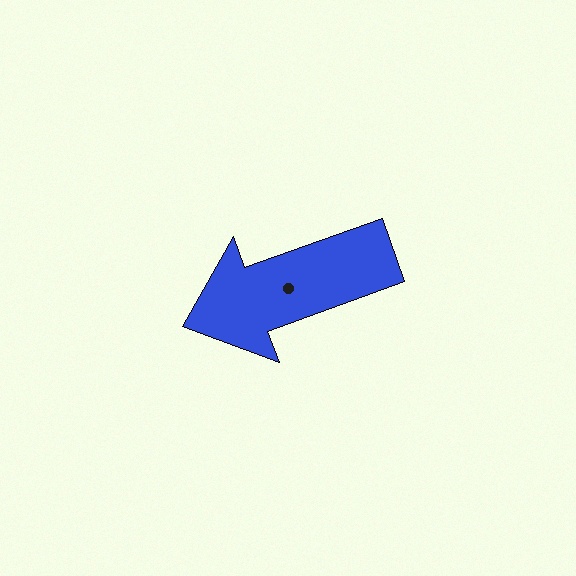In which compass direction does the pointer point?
West.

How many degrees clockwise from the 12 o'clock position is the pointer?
Approximately 250 degrees.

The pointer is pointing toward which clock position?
Roughly 8 o'clock.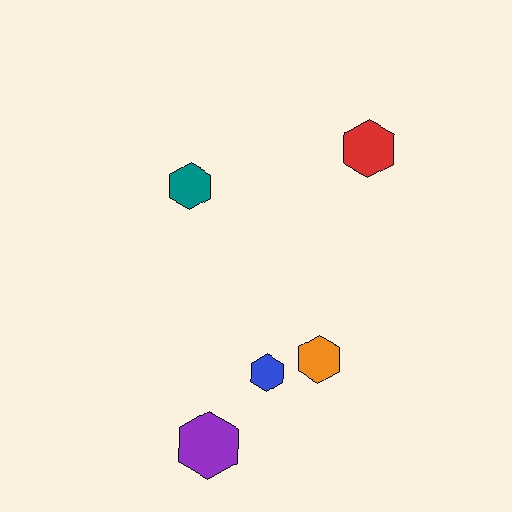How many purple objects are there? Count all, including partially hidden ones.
There is 1 purple object.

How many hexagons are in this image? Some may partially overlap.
There are 5 hexagons.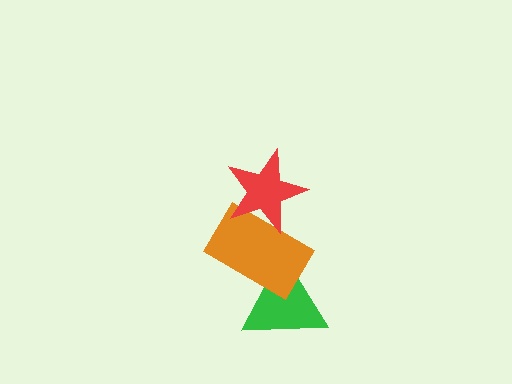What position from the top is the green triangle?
The green triangle is 3rd from the top.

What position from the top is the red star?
The red star is 1st from the top.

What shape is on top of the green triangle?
The orange rectangle is on top of the green triangle.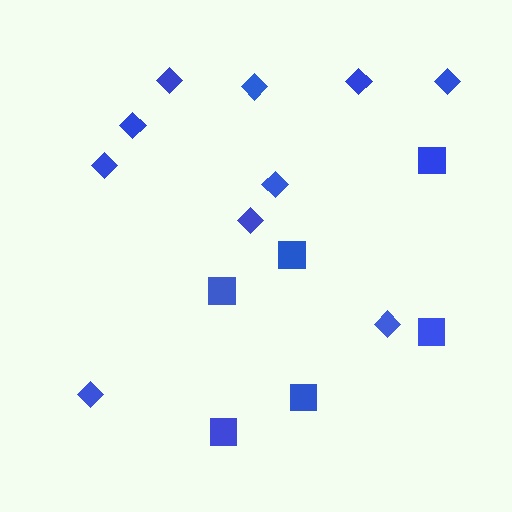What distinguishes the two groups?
There are 2 groups: one group of squares (6) and one group of diamonds (10).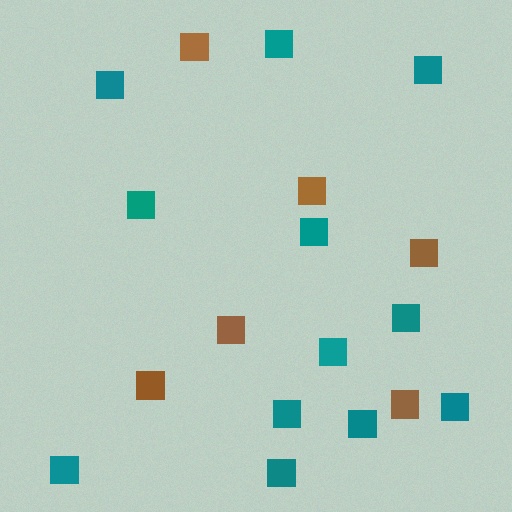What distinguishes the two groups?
There are 2 groups: one group of teal squares (12) and one group of brown squares (6).